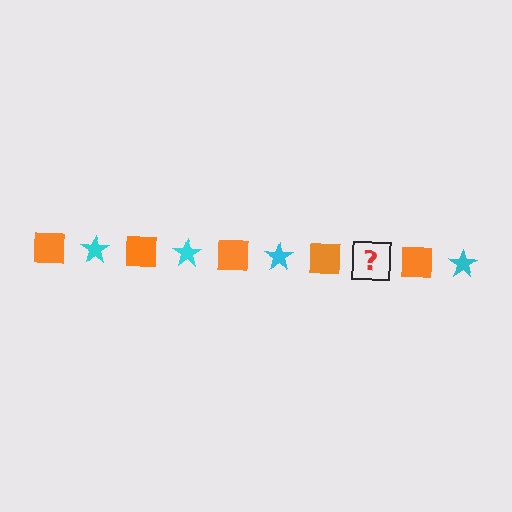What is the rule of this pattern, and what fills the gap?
The rule is that the pattern alternates between orange square and cyan star. The gap should be filled with a cyan star.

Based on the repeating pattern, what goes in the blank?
The blank should be a cyan star.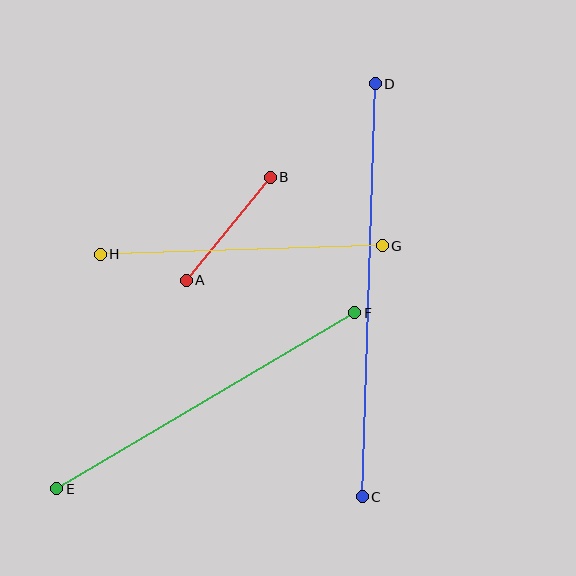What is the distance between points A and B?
The distance is approximately 132 pixels.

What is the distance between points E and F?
The distance is approximately 346 pixels.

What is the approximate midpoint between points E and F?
The midpoint is at approximately (206, 401) pixels.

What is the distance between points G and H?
The distance is approximately 282 pixels.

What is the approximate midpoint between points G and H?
The midpoint is at approximately (241, 250) pixels.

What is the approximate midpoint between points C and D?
The midpoint is at approximately (369, 290) pixels.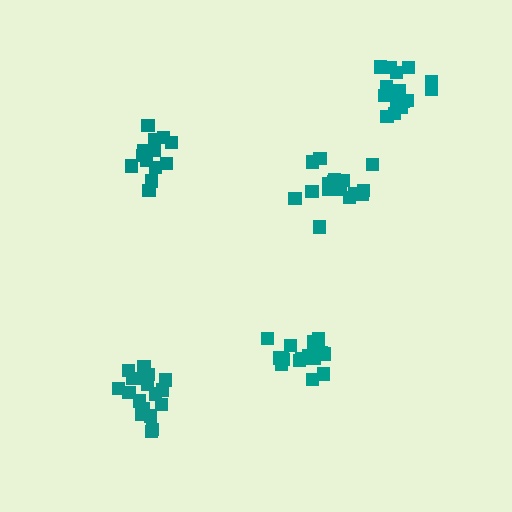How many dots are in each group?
Group 1: 17 dots, Group 2: 16 dots, Group 3: 15 dots, Group 4: 20 dots, Group 5: 18 dots (86 total).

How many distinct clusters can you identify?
There are 5 distinct clusters.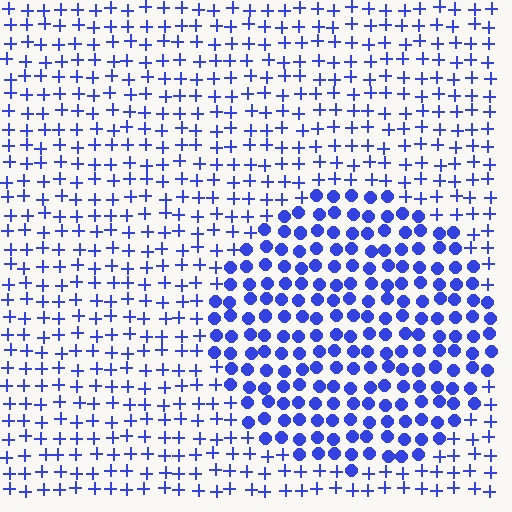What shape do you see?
I see a circle.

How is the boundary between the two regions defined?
The boundary is defined by a change in element shape: circles inside vs. plus signs outside. All elements share the same color and spacing.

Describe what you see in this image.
The image is filled with small blue elements arranged in a uniform grid. A circle-shaped region contains circles, while the surrounding area contains plus signs. The boundary is defined purely by the change in element shape.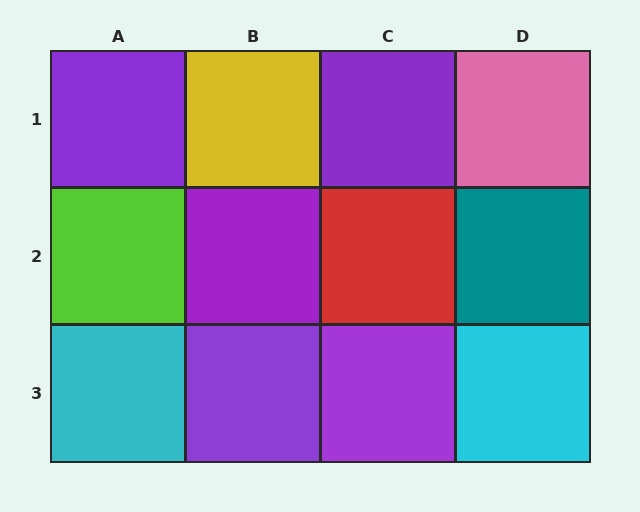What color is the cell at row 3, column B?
Purple.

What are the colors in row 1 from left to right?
Purple, yellow, purple, pink.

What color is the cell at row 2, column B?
Purple.